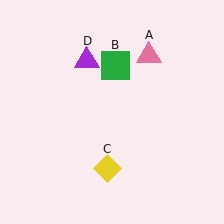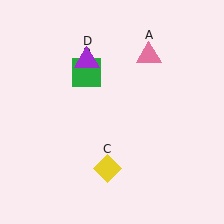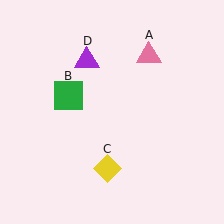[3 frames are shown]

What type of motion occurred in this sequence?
The green square (object B) rotated counterclockwise around the center of the scene.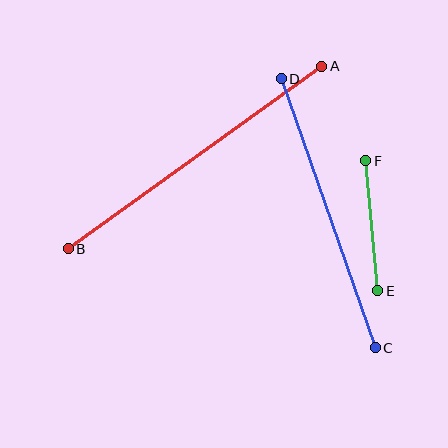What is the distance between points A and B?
The distance is approximately 312 pixels.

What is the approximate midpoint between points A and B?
The midpoint is at approximately (195, 157) pixels.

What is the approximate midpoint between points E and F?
The midpoint is at approximately (372, 226) pixels.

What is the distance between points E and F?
The distance is approximately 131 pixels.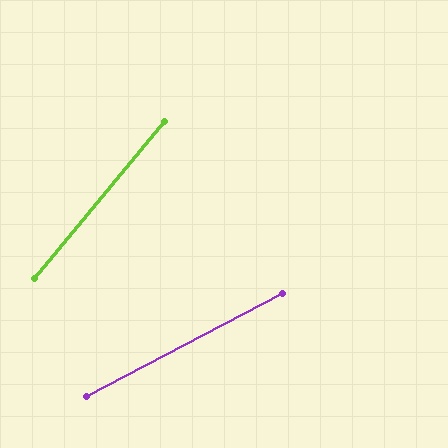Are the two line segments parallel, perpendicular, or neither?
Neither parallel nor perpendicular — they differ by about 22°.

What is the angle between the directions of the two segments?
Approximately 22 degrees.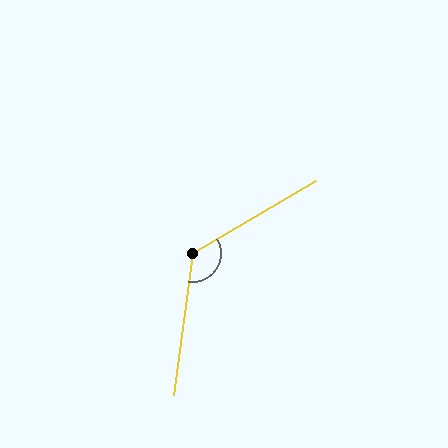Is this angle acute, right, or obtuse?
It is obtuse.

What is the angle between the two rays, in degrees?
Approximately 128 degrees.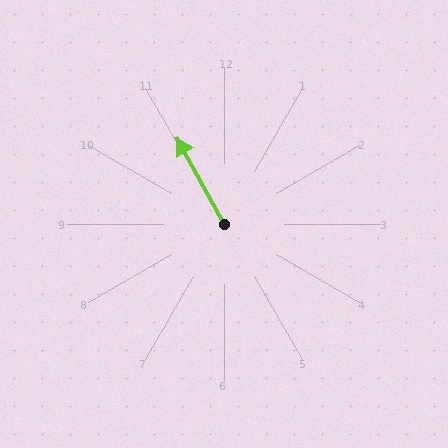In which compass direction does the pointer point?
Northwest.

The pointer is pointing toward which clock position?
Roughly 11 o'clock.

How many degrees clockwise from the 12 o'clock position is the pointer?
Approximately 331 degrees.